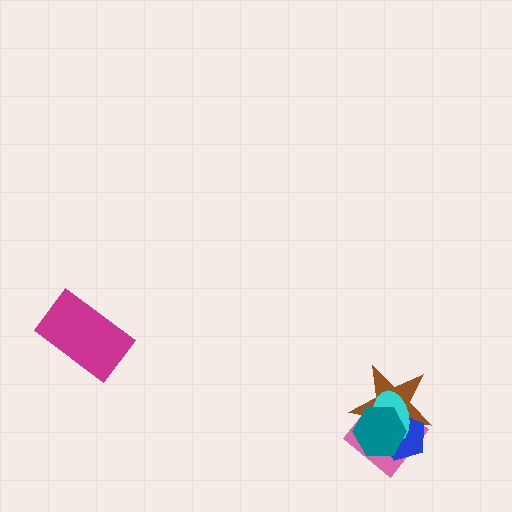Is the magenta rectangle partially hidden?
No, no other shape covers it.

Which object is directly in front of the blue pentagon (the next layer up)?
The cyan ellipse is directly in front of the blue pentagon.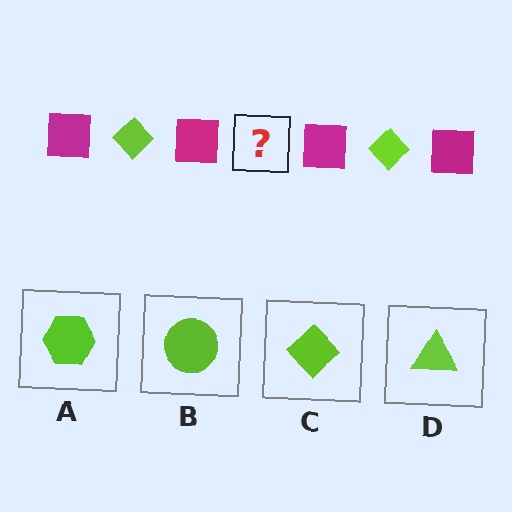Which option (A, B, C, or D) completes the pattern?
C.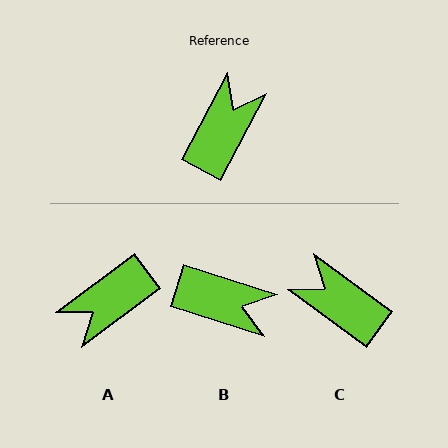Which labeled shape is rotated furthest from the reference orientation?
A, about 155 degrees away.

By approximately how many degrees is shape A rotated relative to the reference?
Approximately 155 degrees counter-clockwise.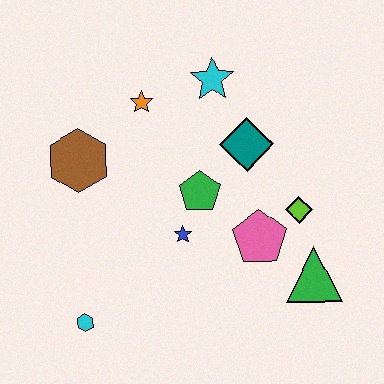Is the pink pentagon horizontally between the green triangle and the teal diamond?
Yes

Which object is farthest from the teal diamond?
The cyan hexagon is farthest from the teal diamond.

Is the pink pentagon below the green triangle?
No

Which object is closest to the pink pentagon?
The lime diamond is closest to the pink pentagon.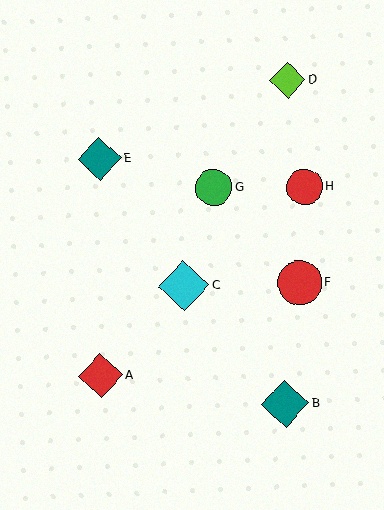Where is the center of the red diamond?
The center of the red diamond is at (100, 376).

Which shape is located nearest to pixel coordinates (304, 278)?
The red circle (labeled F) at (300, 283) is nearest to that location.